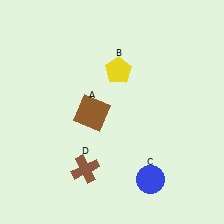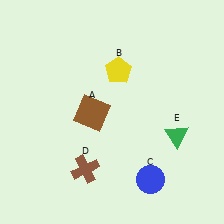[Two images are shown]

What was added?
A green triangle (E) was added in Image 2.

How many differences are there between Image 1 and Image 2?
There is 1 difference between the two images.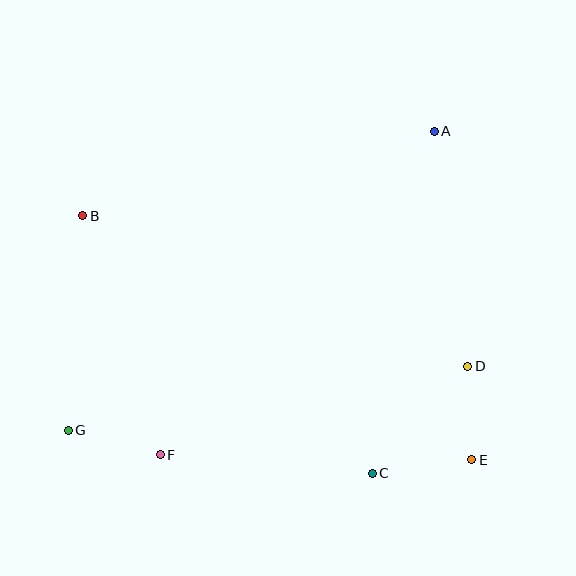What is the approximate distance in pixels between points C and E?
The distance between C and E is approximately 100 pixels.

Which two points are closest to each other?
Points D and E are closest to each other.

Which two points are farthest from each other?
Points A and G are farthest from each other.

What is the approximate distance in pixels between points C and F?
The distance between C and F is approximately 213 pixels.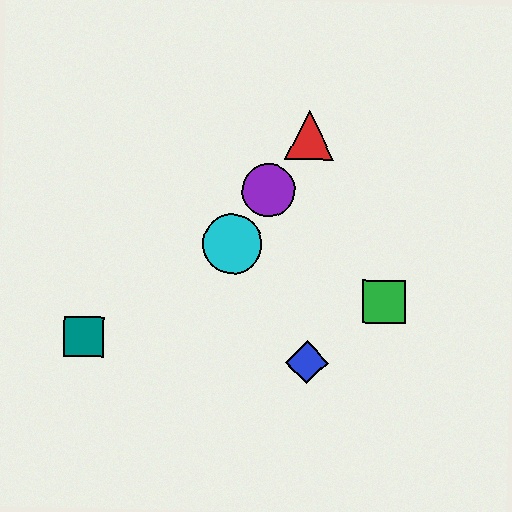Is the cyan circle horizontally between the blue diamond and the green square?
No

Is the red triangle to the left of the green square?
Yes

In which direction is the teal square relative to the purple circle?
The teal square is to the left of the purple circle.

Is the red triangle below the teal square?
No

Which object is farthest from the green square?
The teal square is farthest from the green square.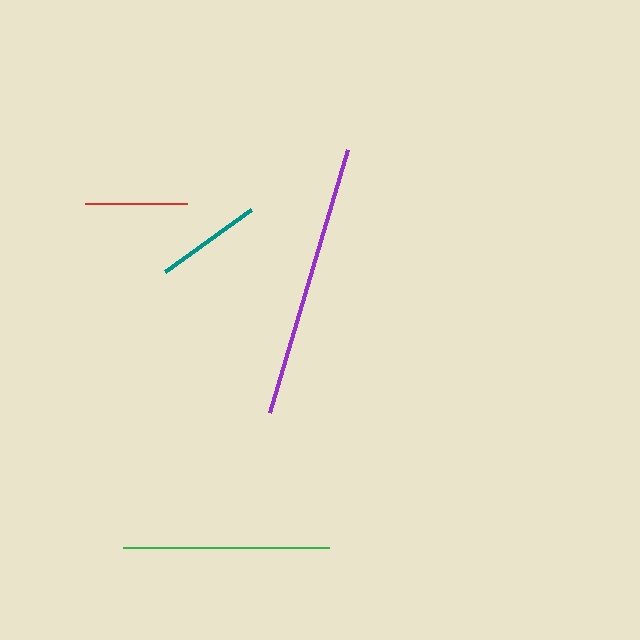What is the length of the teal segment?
The teal segment is approximately 106 pixels long.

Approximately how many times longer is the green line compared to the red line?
The green line is approximately 2.0 times the length of the red line.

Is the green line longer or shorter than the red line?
The green line is longer than the red line.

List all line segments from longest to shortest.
From longest to shortest: purple, green, teal, red.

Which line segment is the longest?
The purple line is the longest at approximately 275 pixels.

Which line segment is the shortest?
The red line is the shortest at approximately 102 pixels.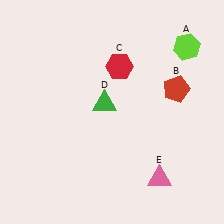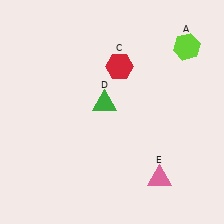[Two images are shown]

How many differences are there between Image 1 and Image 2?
There is 1 difference between the two images.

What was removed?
The red pentagon (B) was removed in Image 2.